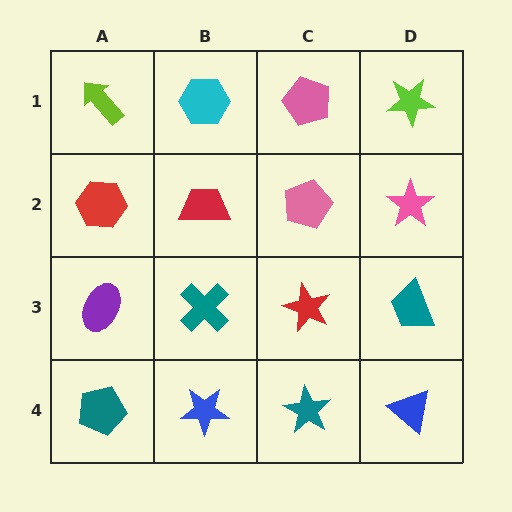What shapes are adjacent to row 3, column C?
A pink pentagon (row 2, column C), a teal star (row 4, column C), a teal cross (row 3, column B), a teal trapezoid (row 3, column D).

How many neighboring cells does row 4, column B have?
3.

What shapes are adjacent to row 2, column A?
A lime arrow (row 1, column A), a purple ellipse (row 3, column A), a red trapezoid (row 2, column B).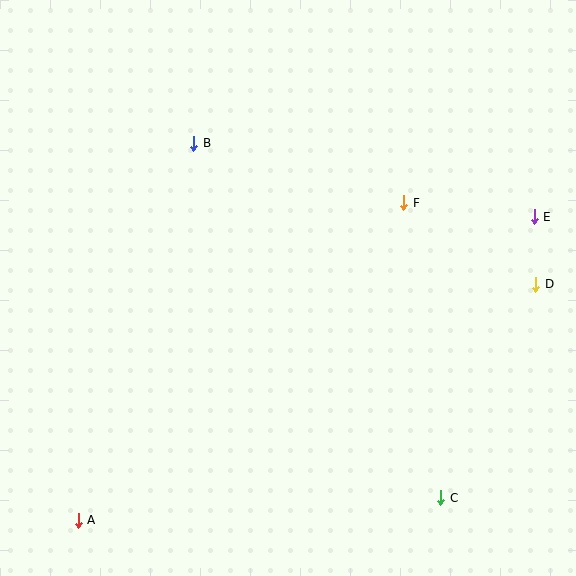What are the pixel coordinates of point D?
Point D is at (536, 284).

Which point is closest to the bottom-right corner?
Point C is closest to the bottom-right corner.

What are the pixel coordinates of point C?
Point C is at (441, 498).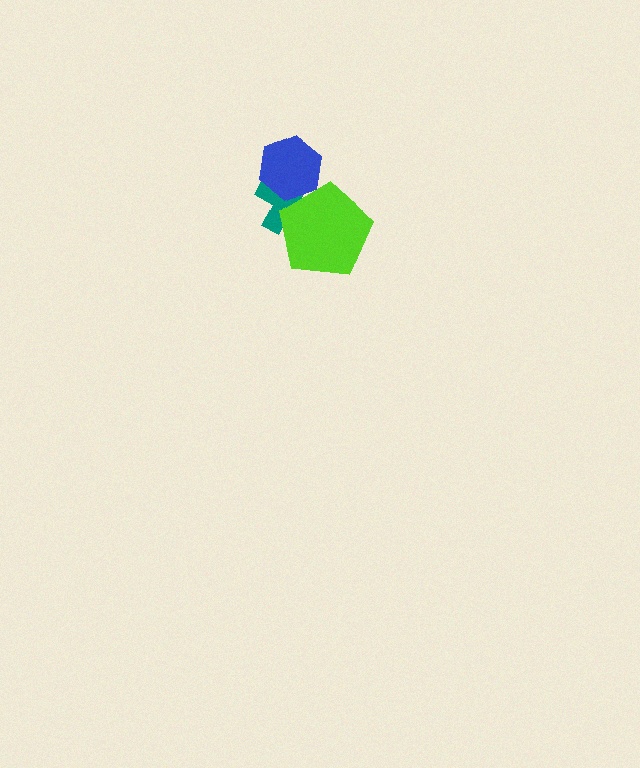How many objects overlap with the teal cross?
2 objects overlap with the teal cross.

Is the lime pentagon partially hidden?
Yes, it is partially covered by another shape.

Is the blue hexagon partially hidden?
No, no other shape covers it.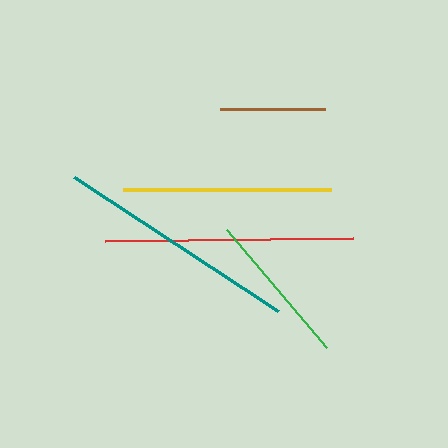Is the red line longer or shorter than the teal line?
The red line is longer than the teal line.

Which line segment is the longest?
The red line is the longest at approximately 248 pixels.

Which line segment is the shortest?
The brown line is the shortest at approximately 105 pixels.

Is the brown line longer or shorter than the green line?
The green line is longer than the brown line.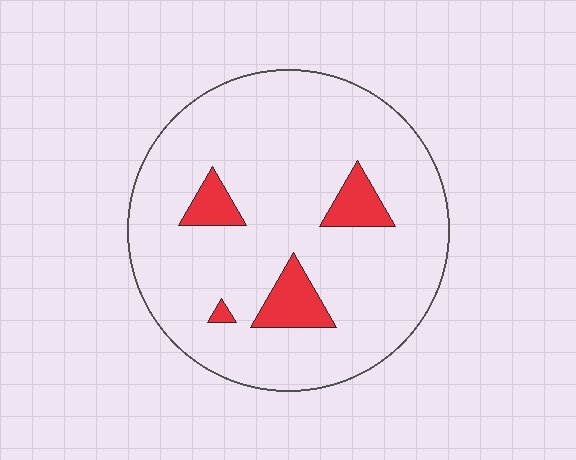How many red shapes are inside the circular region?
4.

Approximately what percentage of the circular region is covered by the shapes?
Approximately 10%.